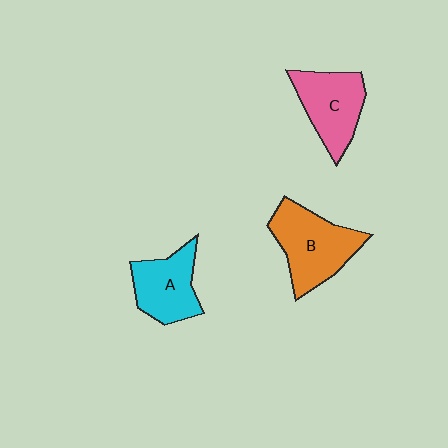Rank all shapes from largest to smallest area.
From largest to smallest: B (orange), C (pink), A (cyan).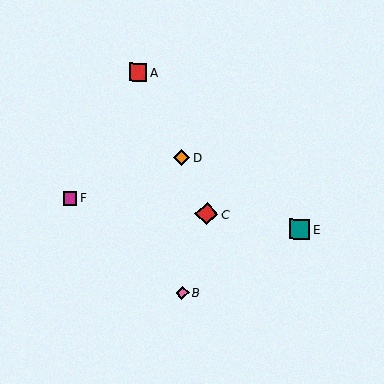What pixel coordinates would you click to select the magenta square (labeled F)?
Click at (70, 198) to select the magenta square F.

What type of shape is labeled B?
Shape B is a pink diamond.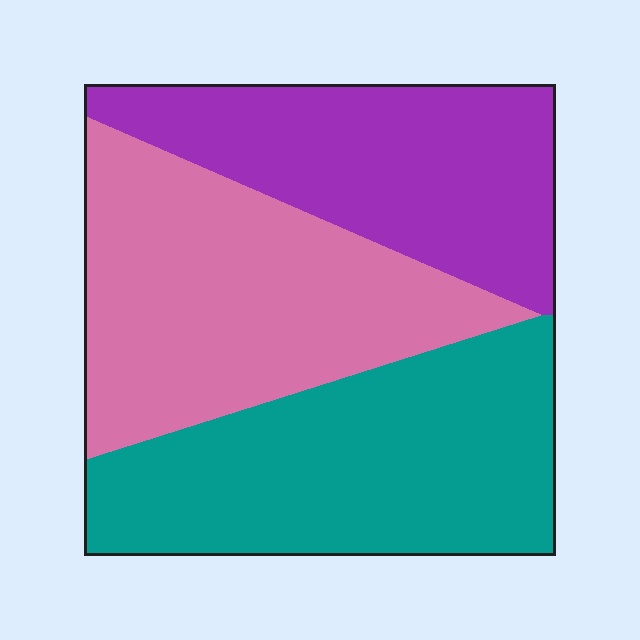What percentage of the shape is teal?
Teal takes up about three eighths (3/8) of the shape.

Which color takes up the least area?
Purple, at roughly 30%.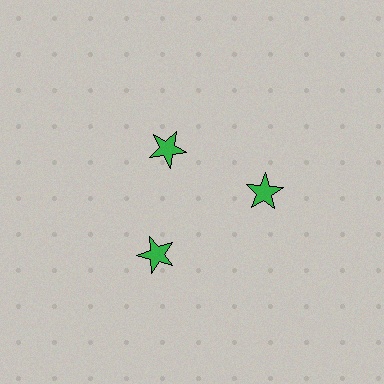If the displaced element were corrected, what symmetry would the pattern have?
It would have 3-fold rotational symmetry — the pattern would map onto itself every 120 degrees.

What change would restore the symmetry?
The symmetry would be restored by moving it outward, back onto the ring so that all 3 stars sit at equal angles and equal distance from the center.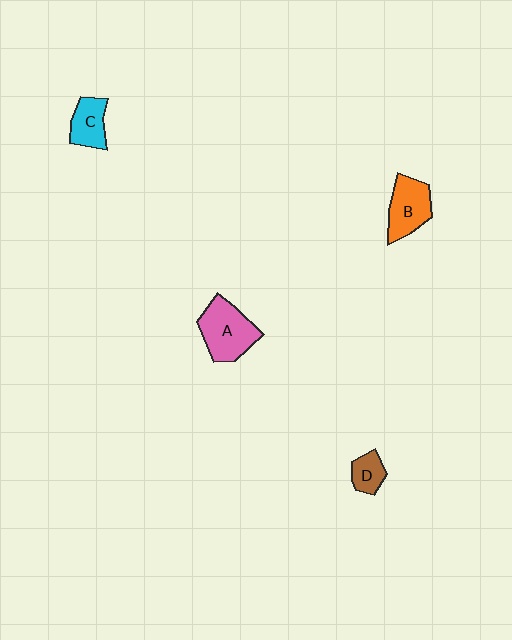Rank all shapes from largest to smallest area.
From largest to smallest: A (pink), B (orange), C (cyan), D (brown).